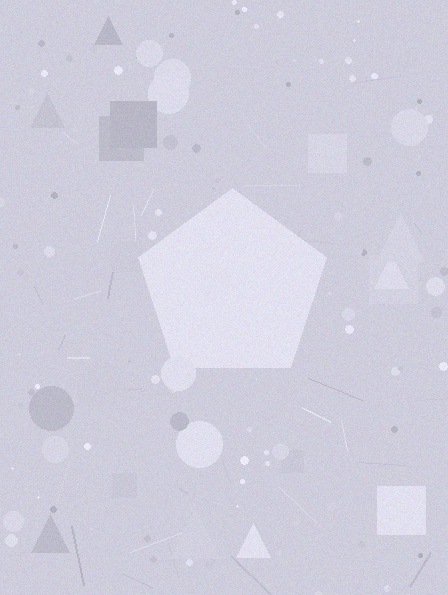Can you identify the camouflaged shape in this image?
The camouflaged shape is a pentagon.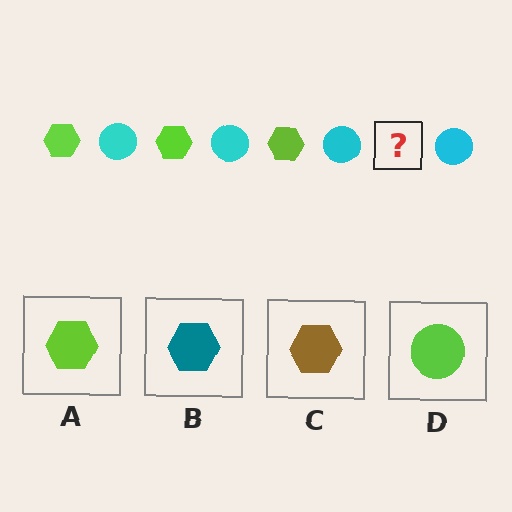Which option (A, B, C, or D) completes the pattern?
A.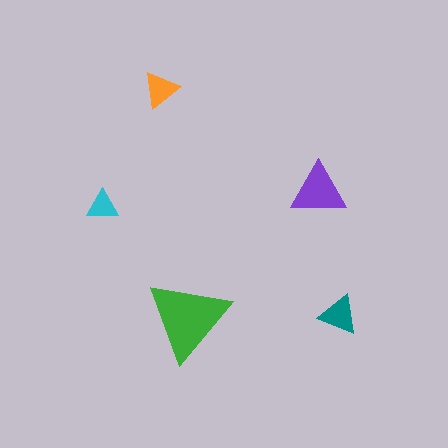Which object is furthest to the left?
The cyan triangle is leftmost.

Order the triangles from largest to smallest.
the green one, the purple one, the teal one, the orange one, the cyan one.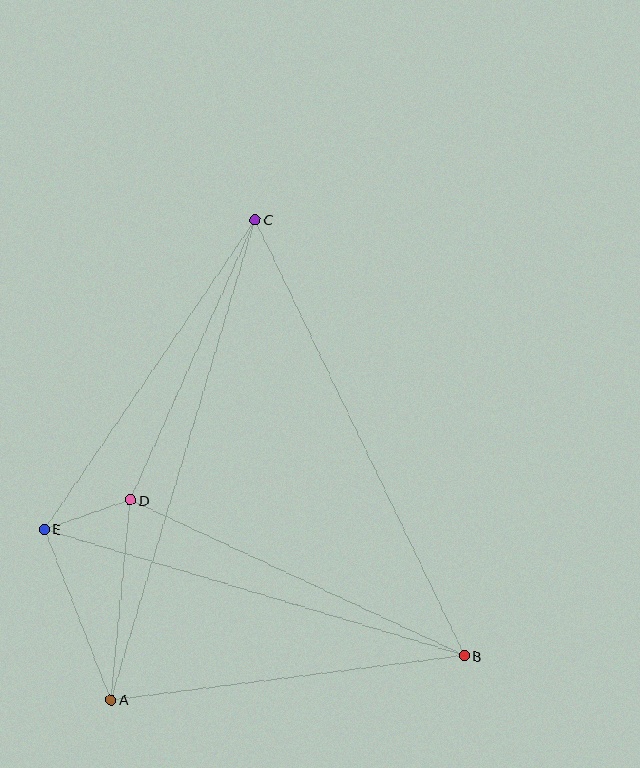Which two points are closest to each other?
Points D and E are closest to each other.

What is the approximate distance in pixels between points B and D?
The distance between B and D is approximately 368 pixels.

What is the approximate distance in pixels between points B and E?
The distance between B and E is approximately 439 pixels.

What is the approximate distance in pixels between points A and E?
The distance between A and E is approximately 183 pixels.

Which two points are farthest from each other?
Points A and C are farthest from each other.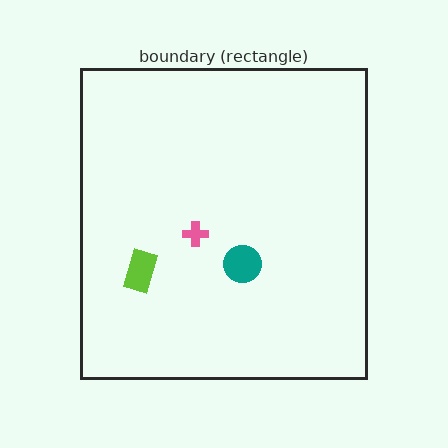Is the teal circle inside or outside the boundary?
Inside.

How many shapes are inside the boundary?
3 inside, 0 outside.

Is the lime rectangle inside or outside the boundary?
Inside.